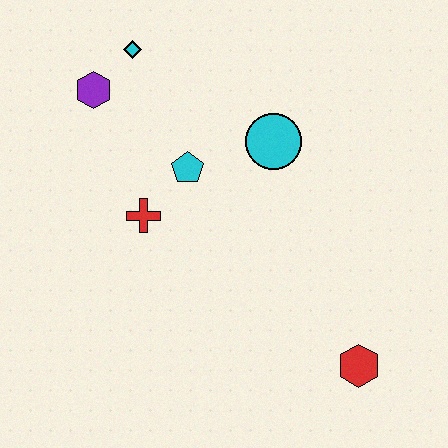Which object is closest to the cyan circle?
The cyan pentagon is closest to the cyan circle.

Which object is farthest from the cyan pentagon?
The red hexagon is farthest from the cyan pentagon.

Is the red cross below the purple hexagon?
Yes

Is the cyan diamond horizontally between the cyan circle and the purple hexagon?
Yes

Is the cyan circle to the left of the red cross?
No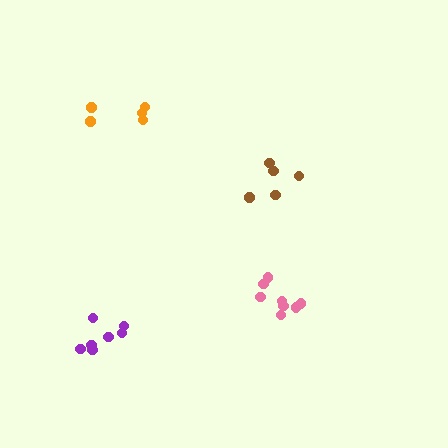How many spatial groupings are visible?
There are 4 spatial groupings.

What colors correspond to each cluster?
The clusters are colored: brown, pink, purple, orange.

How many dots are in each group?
Group 1: 5 dots, Group 2: 8 dots, Group 3: 7 dots, Group 4: 5 dots (25 total).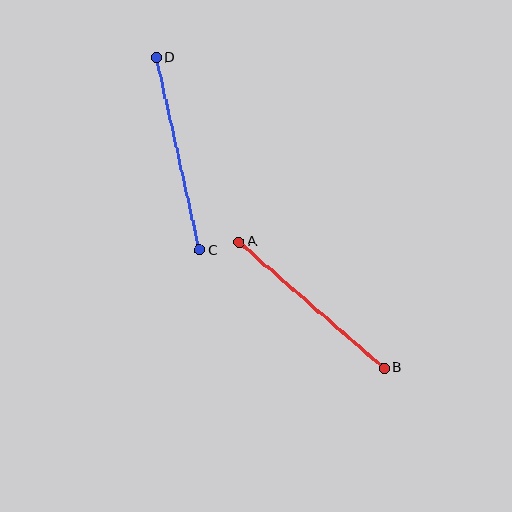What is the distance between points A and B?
The distance is approximately 192 pixels.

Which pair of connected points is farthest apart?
Points C and D are farthest apart.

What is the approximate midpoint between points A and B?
The midpoint is at approximately (311, 305) pixels.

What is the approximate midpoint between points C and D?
The midpoint is at approximately (178, 154) pixels.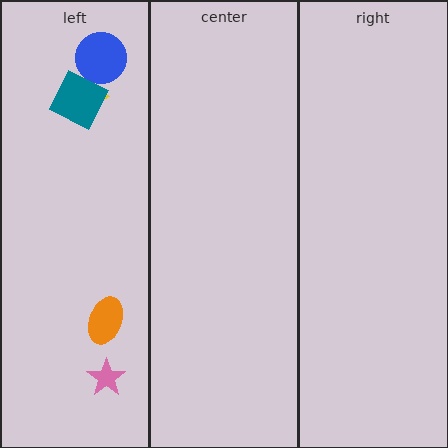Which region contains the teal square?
The left region.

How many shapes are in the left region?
5.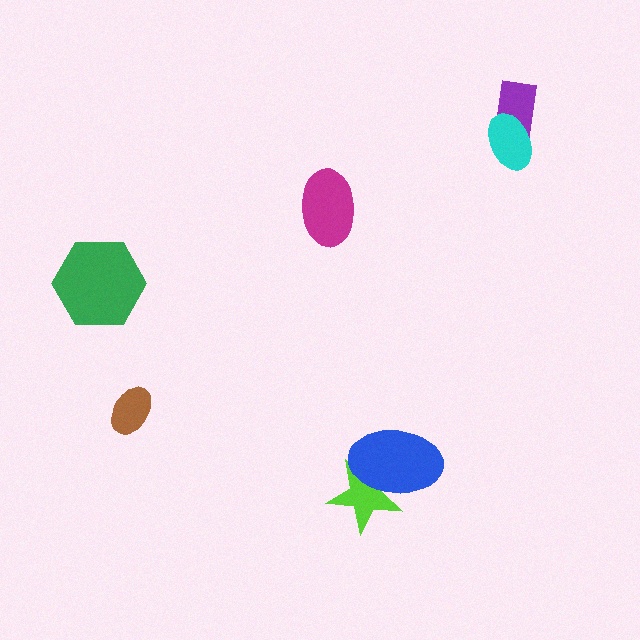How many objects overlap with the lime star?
1 object overlaps with the lime star.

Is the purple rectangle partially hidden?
Yes, it is partially covered by another shape.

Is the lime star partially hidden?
Yes, it is partially covered by another shape.